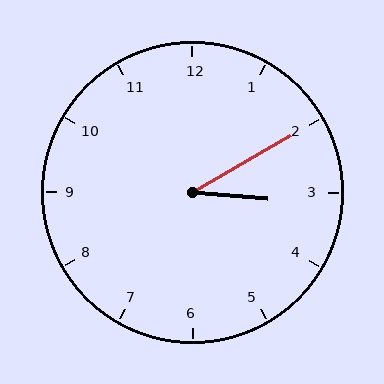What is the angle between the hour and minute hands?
Approximately 35 degrees.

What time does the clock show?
3:10.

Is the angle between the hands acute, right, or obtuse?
It is acute.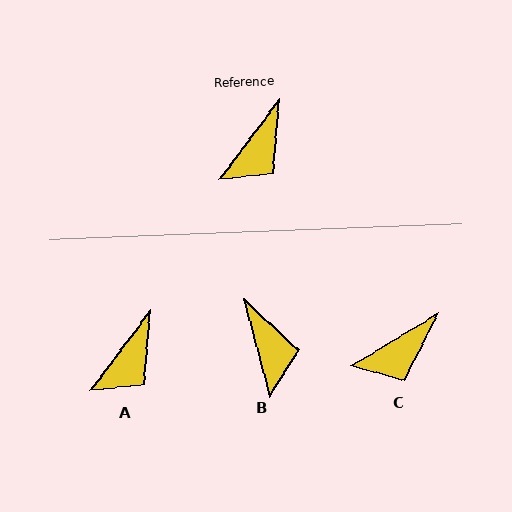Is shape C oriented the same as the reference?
No, it is off by about 22 degrees.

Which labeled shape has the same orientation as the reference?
A.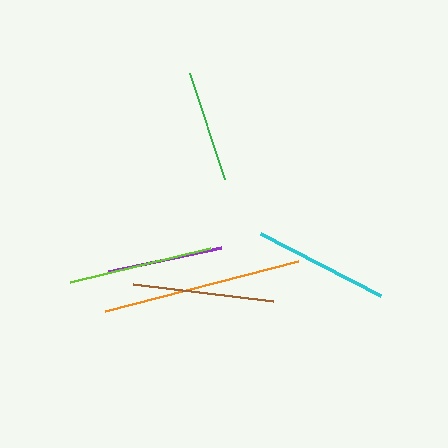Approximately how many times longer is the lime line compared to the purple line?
The lime line is approximately 1.3 times the length of the purple line.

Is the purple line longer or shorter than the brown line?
The brown line is longer than the purple line.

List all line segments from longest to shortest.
From longest to shortest: orange, lime, brown, cyan, purple, green.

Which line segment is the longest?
The orange line is the longest at approximately 199 pixels.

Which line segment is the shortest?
The green line is the shortest at approximately 112 pixels.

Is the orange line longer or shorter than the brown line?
The orange line is longer than the brown line.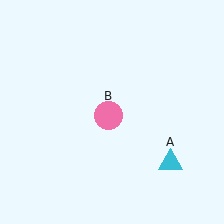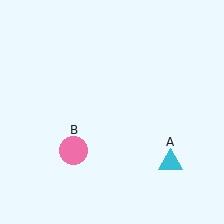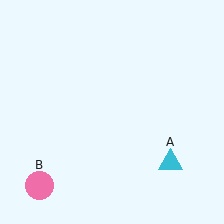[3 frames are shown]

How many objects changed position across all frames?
1 object changed position: pink circle (object B).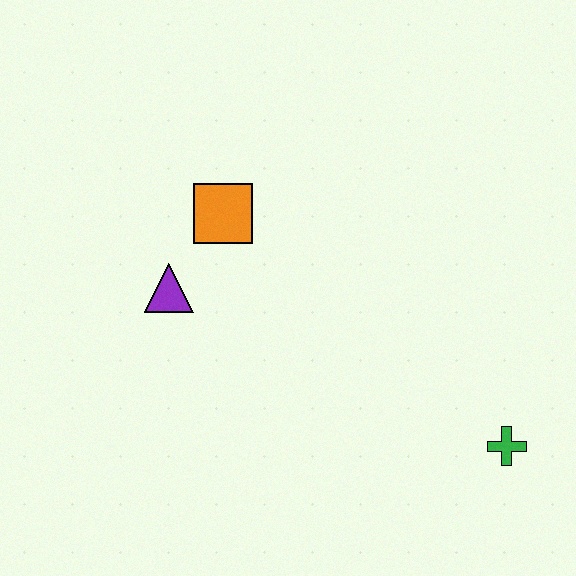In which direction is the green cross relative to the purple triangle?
The green cross is to the right of the purple triangle.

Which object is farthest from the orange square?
The green cross is farthest from the orange square.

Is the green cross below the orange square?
Yes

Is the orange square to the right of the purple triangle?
Yes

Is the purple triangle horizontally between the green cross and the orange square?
No